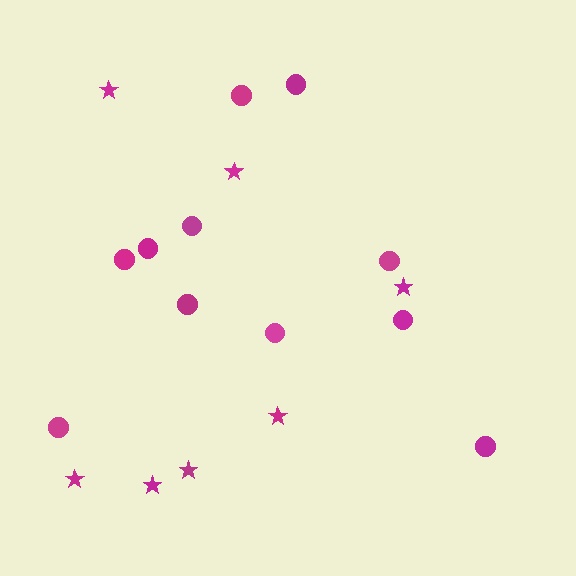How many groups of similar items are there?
There are 2 groups: one group of circles (11) and one group of stars (7).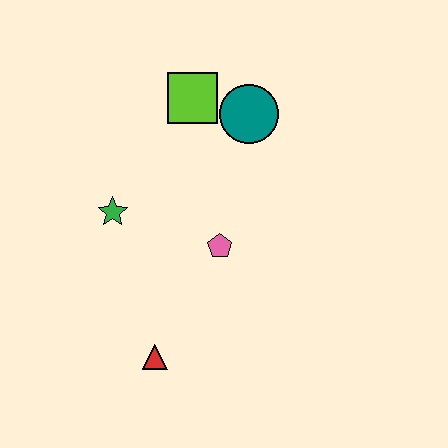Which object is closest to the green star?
The pink pentagon is closest to the green star.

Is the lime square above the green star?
Yes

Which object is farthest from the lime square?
The red triangle is farthest from the lime square.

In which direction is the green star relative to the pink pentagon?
The green star is to the left of the pink pentagon.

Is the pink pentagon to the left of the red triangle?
No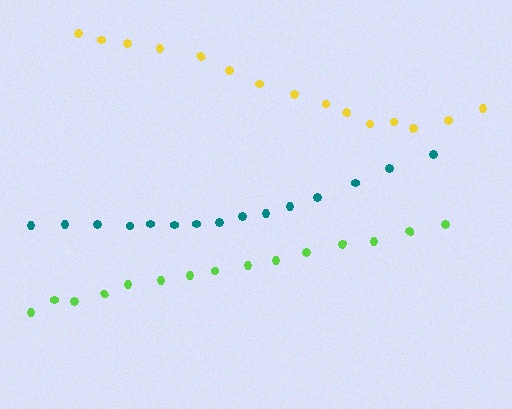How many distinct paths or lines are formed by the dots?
There are 3 distinct paths.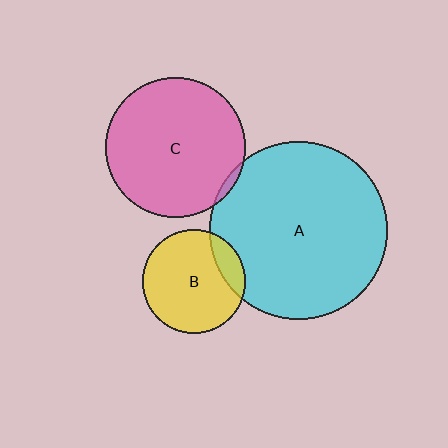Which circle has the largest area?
Circle A (cyan).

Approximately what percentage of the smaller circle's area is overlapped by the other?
Approximately 5%.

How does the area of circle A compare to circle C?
Approximately 1.6 times.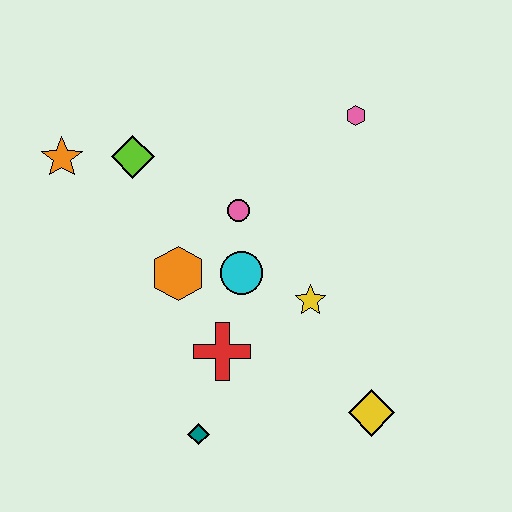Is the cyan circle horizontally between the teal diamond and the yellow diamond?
Yes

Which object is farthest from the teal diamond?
The pink hexagon is farthest from the teal diamond.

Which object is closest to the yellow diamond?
The yellow star is closest to the yellow diamond.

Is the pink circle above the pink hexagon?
No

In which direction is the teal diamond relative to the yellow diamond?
The teal diamond is to the left of the yellow diamond.